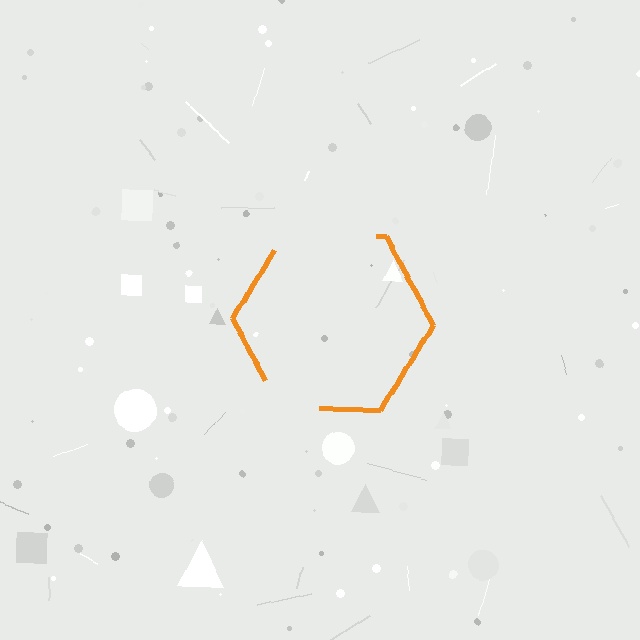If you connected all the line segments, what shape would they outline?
They would outline a hexagon.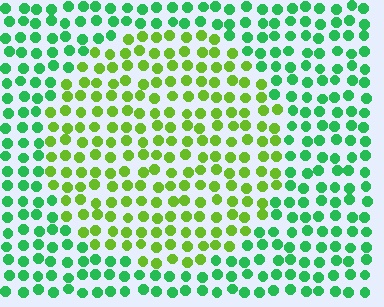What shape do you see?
I see a circle.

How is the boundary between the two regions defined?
The boundary is defined purely by a slight shift in hue (about 45 degrees). Spacing, size, and orientation are identical on both sides.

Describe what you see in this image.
The image is filled with small green elements in a uniform arrangement. A circle-shaped region is visible where the elements are tinted to a slightly different hue, forming a subtle color boundary.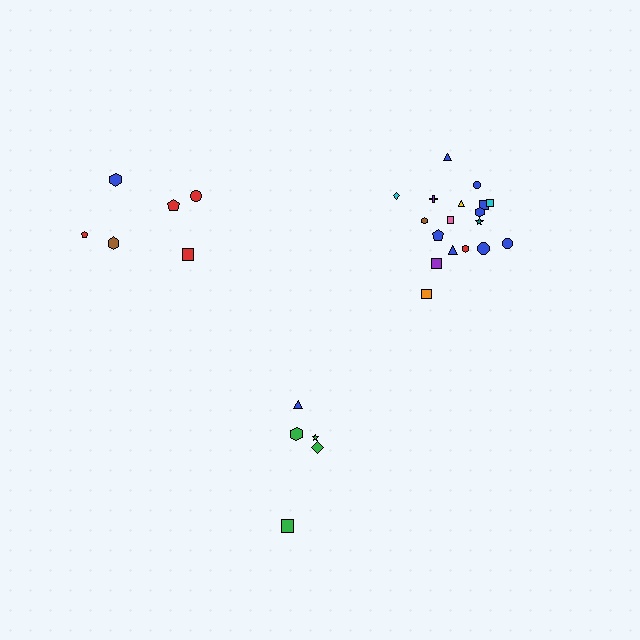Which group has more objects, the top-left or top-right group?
The top-right group.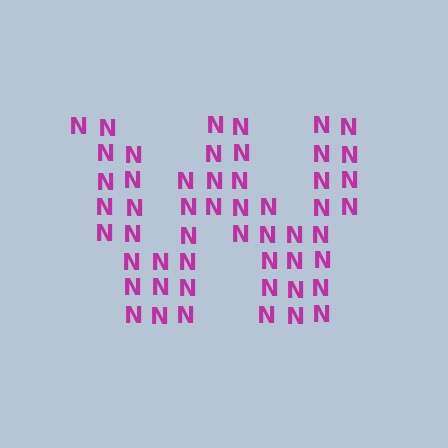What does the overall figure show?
The overall figure shows the letter W.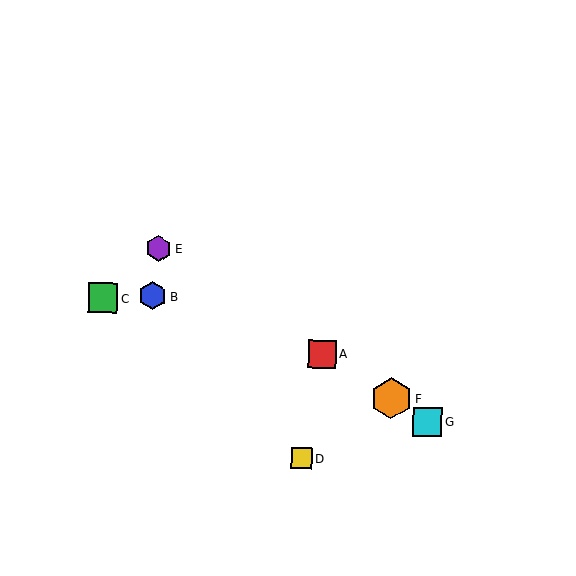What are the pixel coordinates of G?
Object G is at (428, 422).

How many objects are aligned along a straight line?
4 objects (A, E, F, G) are aligned along a straight line.